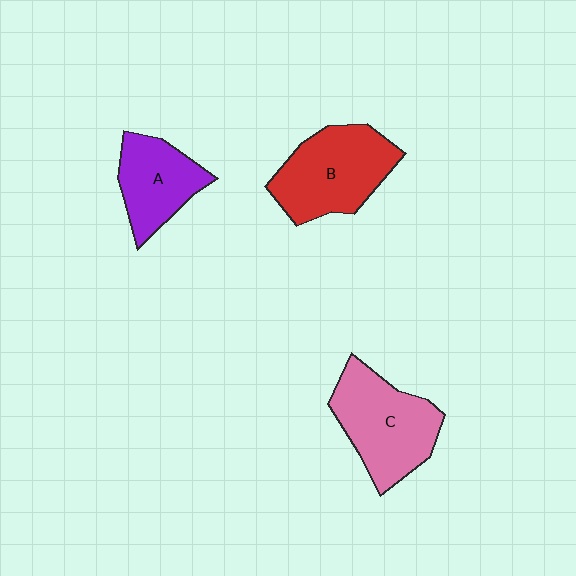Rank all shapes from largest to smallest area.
From largest to smallest: C (pink), B (red), A (purple).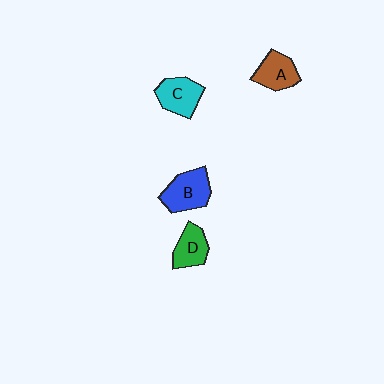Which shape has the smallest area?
Shape D (green).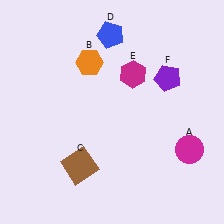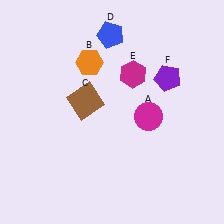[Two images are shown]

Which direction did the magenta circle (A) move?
The magenta circle (A) moved left.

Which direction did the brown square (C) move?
The brown square (C) moved up.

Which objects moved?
The objects that moved are: the magenta circle (A), the brown square (C).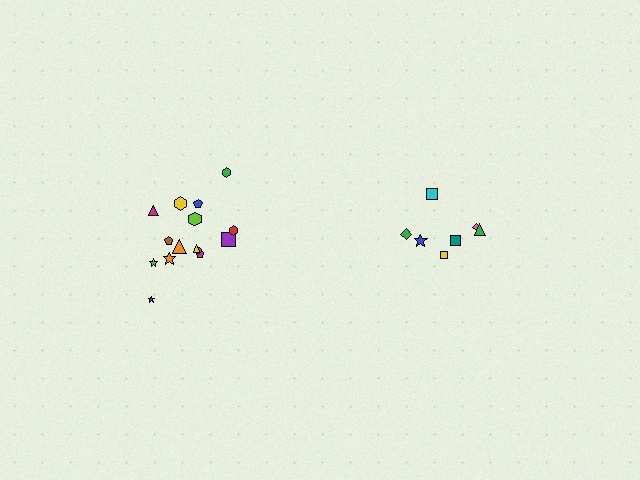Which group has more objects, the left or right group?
The left group.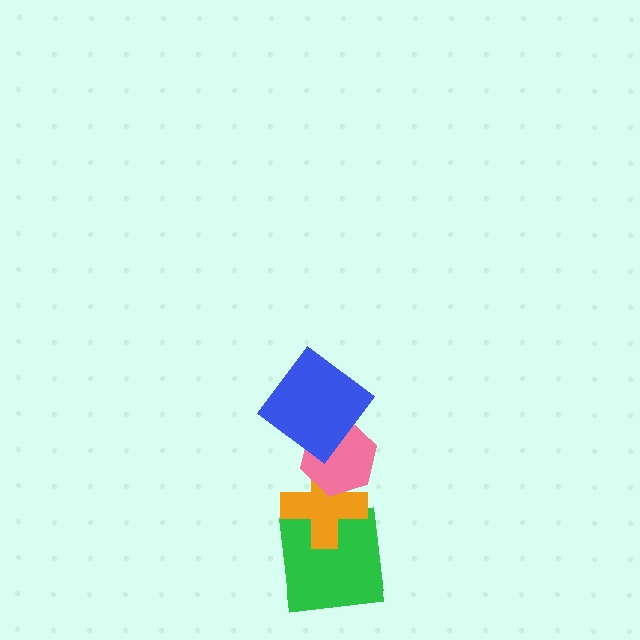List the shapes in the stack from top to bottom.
From top to bottom: the blue diamond, the pink hexagon, the orange cross, the green square.